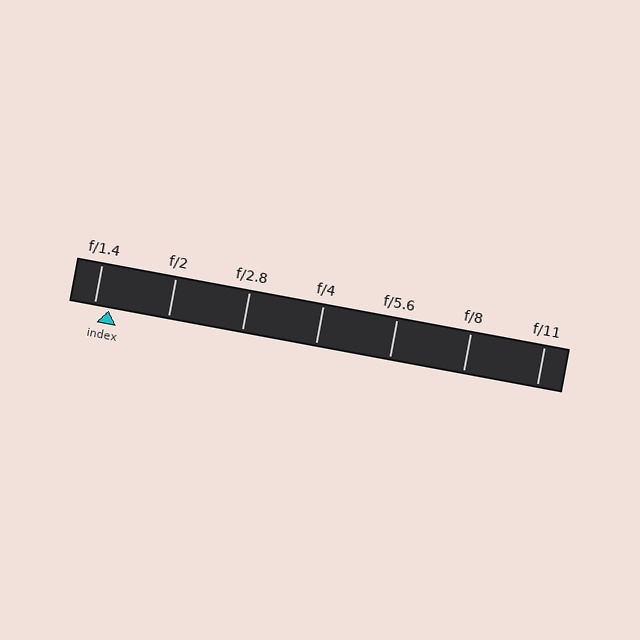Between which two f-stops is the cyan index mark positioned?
The index mark is between f/1.4 and f/2.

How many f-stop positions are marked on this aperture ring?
There are 7 f-stop positions marked.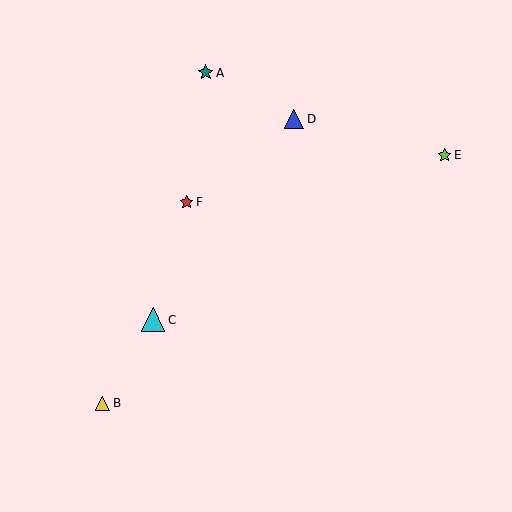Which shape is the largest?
The cyan triangle (labeled C) is the largest.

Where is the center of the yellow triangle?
The center of the yellow triangle is at (103, 403).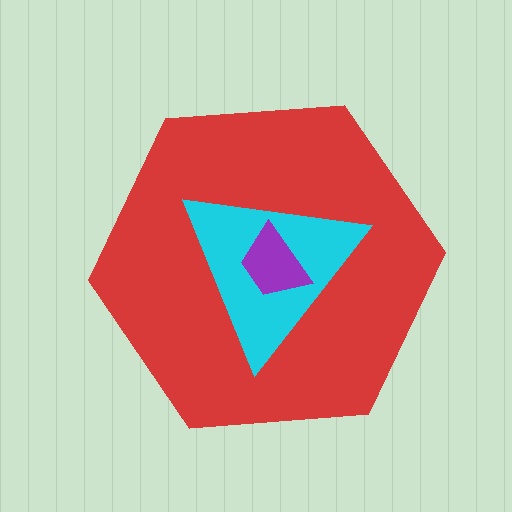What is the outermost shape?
The red hexagon.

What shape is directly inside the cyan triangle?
The purple trapezoid.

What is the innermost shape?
The purple trapezoid.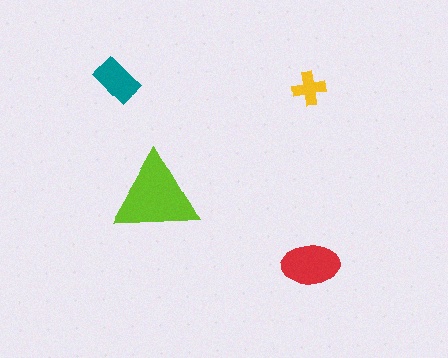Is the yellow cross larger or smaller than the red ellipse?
Smaller.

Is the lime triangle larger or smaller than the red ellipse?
Larger.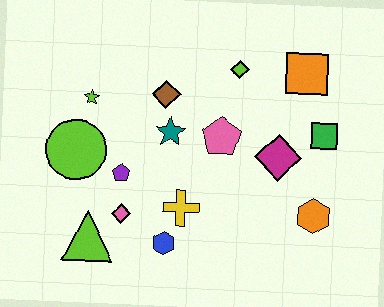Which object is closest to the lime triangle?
The pink diamond is closest to the lime triangle.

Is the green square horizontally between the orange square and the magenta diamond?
No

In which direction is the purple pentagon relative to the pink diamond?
The purple pentagon is above the pink diamond.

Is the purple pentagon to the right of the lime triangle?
Yes